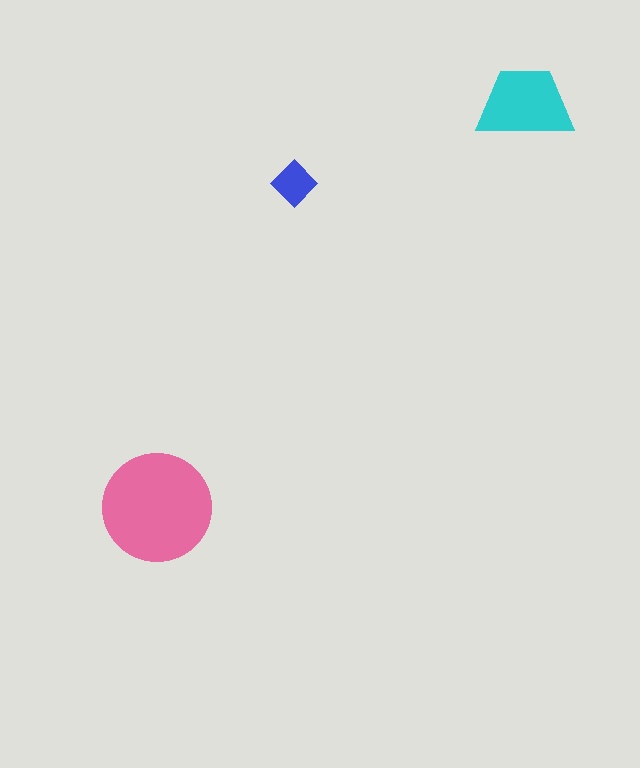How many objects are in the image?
There are 3 objects in the image.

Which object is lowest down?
The pink circle is bottommost.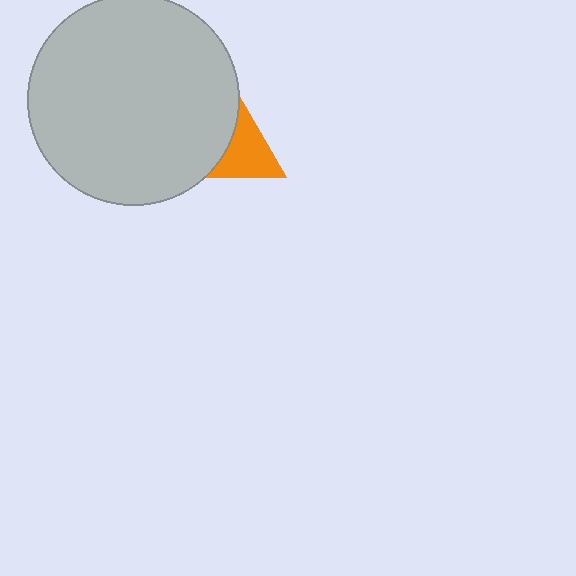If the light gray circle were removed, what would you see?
You would see the complete orange triangle.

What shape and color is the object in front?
The object in front is a light gray circle.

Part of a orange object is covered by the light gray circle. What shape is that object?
It is a triangle.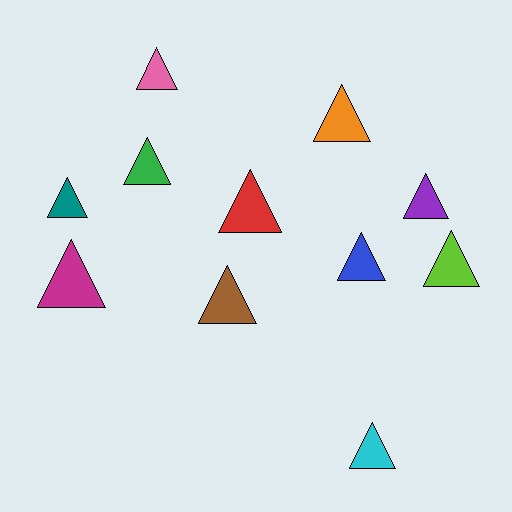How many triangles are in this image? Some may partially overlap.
There are 11 triangles.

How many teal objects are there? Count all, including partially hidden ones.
There is 1 teal object.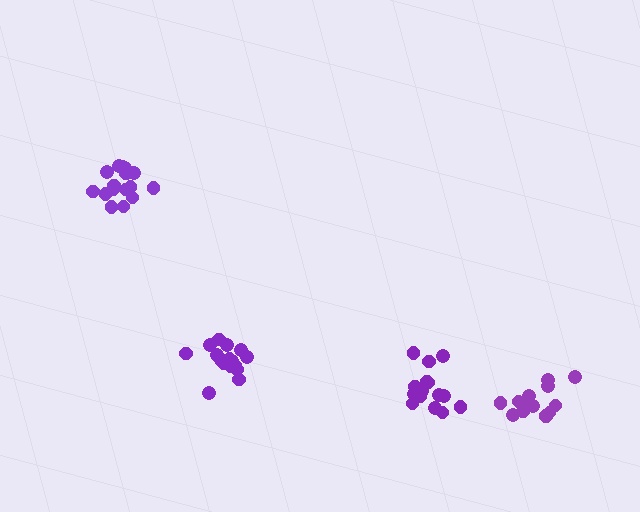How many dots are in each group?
Group 1: 16 dots, Group 2: 15 dots, Group 3: 16 dots, Group 4: 14 dots (61 total).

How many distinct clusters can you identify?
There are 4 distinct clusters.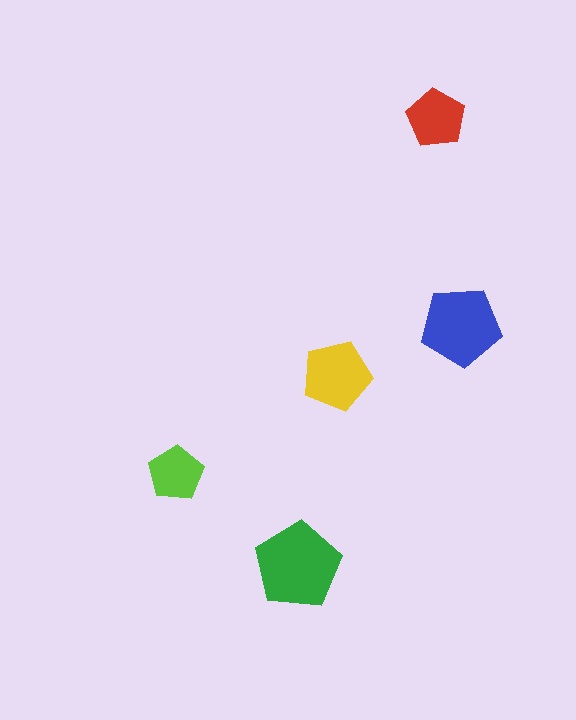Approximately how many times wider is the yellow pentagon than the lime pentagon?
About 1.5 times wider.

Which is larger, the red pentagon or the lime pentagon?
The red one.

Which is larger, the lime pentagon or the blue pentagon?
The blue one.